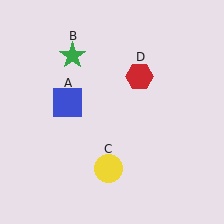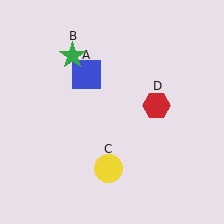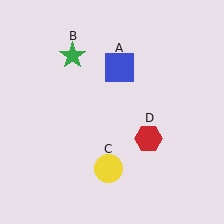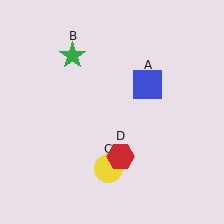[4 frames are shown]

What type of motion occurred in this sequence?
The blue square (object A), red hexagon (object D) rotated clockwise around the center of the scene.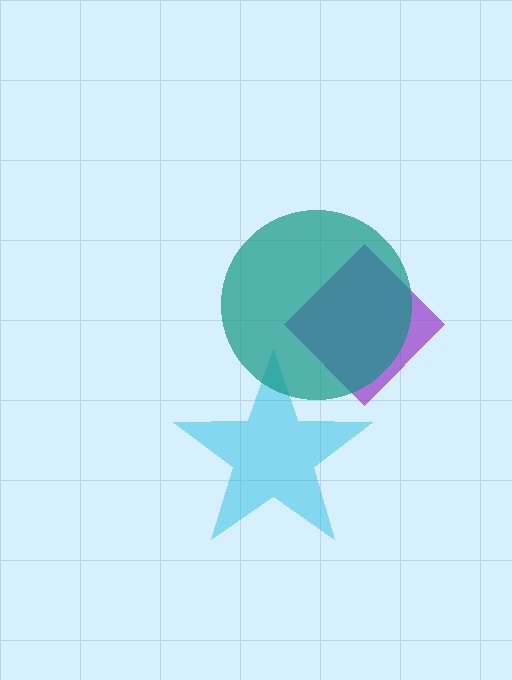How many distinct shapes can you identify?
There are 3 distinct shapes: a cyan star, a purple diamond, a teal circle.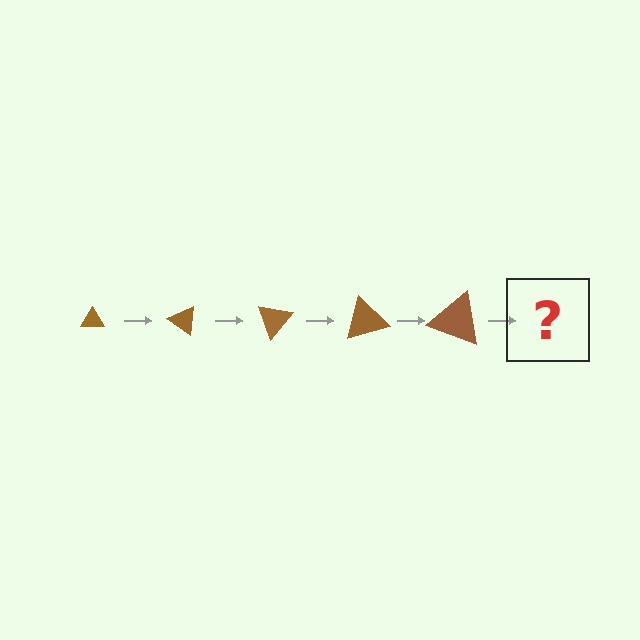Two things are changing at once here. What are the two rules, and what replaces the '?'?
The two rules are that the triangle grows larger each step and it rotates 35 degrees each step. The '?' should be a triangle, larger than the previous one and rotated 175 degrees from the start.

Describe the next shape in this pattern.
It should be a triangle, larger than the previous one and rotated 175 degrees from the start.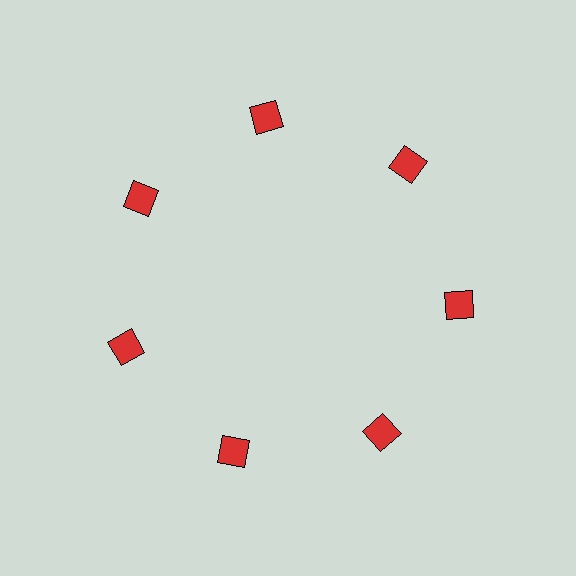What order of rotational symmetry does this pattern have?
This pattern has 7-fold rotational symmetry.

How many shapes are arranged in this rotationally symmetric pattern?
There are 7 shapes, arranged in 7 groups of 1.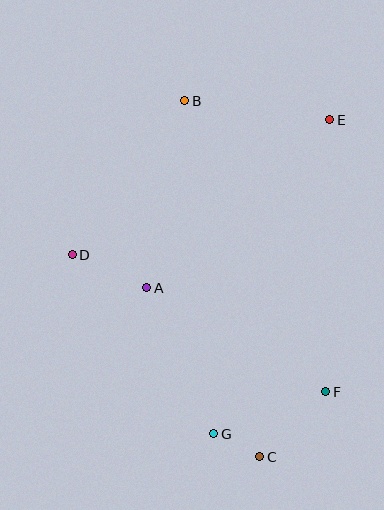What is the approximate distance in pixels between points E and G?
The distance between E and G is approximately 335 pixels.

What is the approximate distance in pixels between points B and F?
The distance between B and F is approximately 323 pixels.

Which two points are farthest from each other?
Points B and C are farthest from each other.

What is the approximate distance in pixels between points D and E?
The distance between D and E is approximately 291 pixels.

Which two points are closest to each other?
Points C and G are closest to each other.